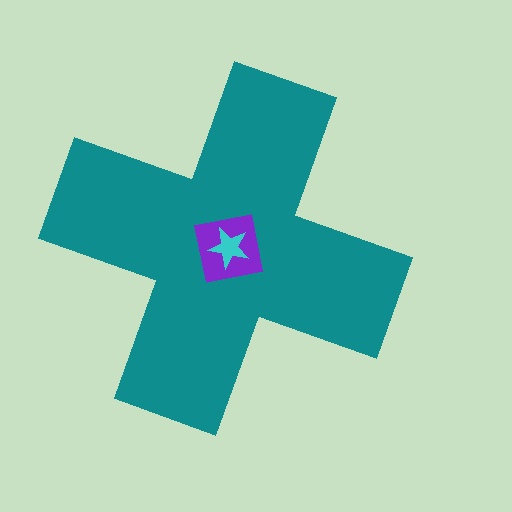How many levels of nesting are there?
3.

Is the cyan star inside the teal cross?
Yes.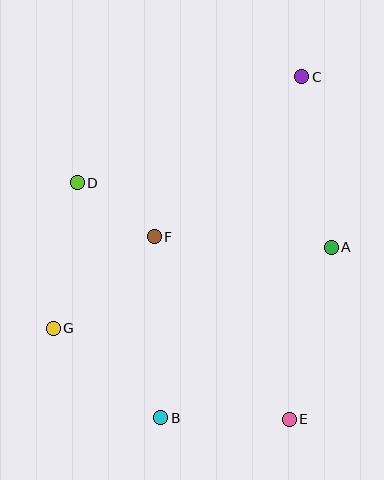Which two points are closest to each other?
Points D and F are closest to each other.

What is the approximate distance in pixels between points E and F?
The distance between E and F is approximately 227 pixels.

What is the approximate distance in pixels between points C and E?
The distance between C and E is approximately 343 pixels.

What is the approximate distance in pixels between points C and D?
The distance between C and D is approximately 248 pixels.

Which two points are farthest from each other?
Points B and C are farthest from each other.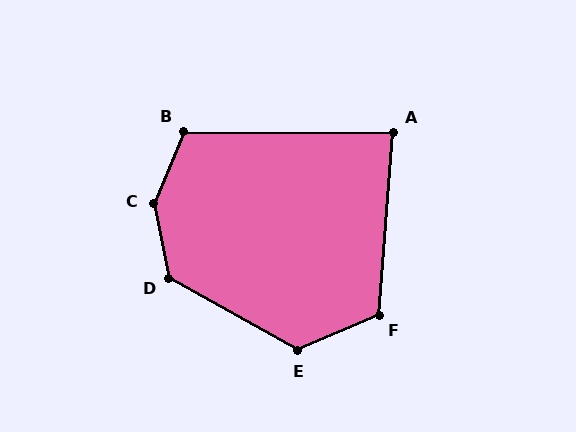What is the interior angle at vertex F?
Approximately 118 degrees (obtuse).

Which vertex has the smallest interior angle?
A, at approximately 86 degrees.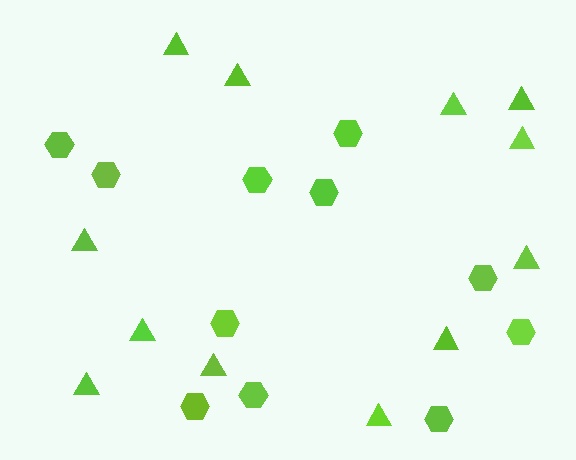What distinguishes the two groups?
There are 2 groups: one group of triangles (12) and one group of hexagons (11).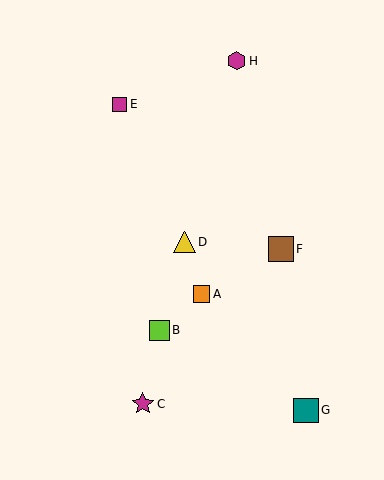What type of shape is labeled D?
Shape D is a yellow triangle.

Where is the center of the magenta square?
The center of the magenta square is at (120, 104).